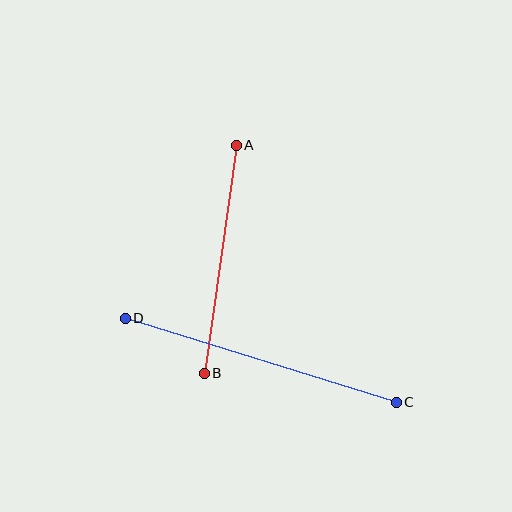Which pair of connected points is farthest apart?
Points C and D are farthest apart.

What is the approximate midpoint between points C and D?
The midpoint is at approximately (261, 360) pixels.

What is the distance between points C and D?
The distance is approximately 284 pixels.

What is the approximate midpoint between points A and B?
The midpoint is at approximately (220, 259) pixels.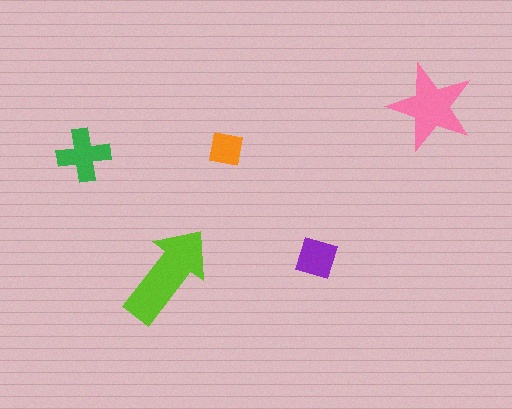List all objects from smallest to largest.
The orange square, the purple diamond, the green cross, the pink star, the lime arrow.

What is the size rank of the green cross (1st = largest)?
3rd.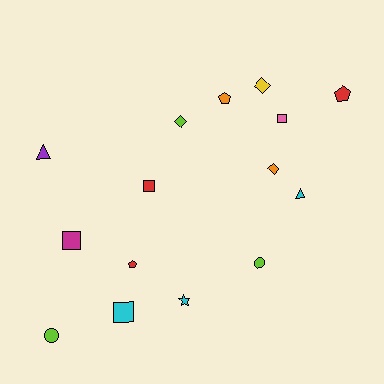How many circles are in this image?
There are 2 circles.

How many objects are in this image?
There are 15 objects.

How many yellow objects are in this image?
There is 1 yellow object.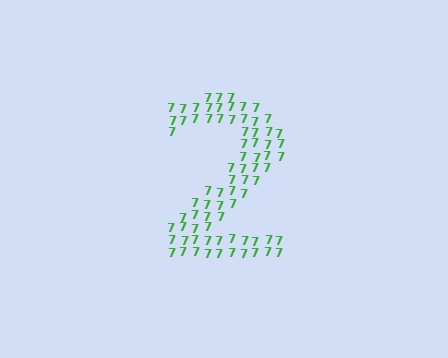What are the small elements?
The small elements are digit 7's.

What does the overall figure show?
The overall figure shows the digit 2.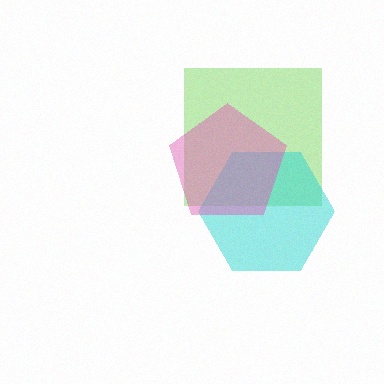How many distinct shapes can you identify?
There are 3 distinct shapes: a lime square, a cyan hexagon, a pink pentagon.